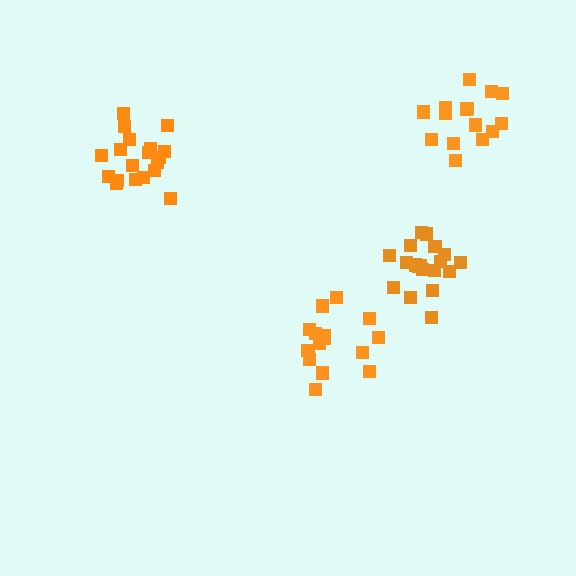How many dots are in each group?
Group 1: 15 dots, Group 2: 20 dots, Group 3: 16 dots, Group 4: 19 dots (70 total).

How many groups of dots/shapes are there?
There are 4 groups.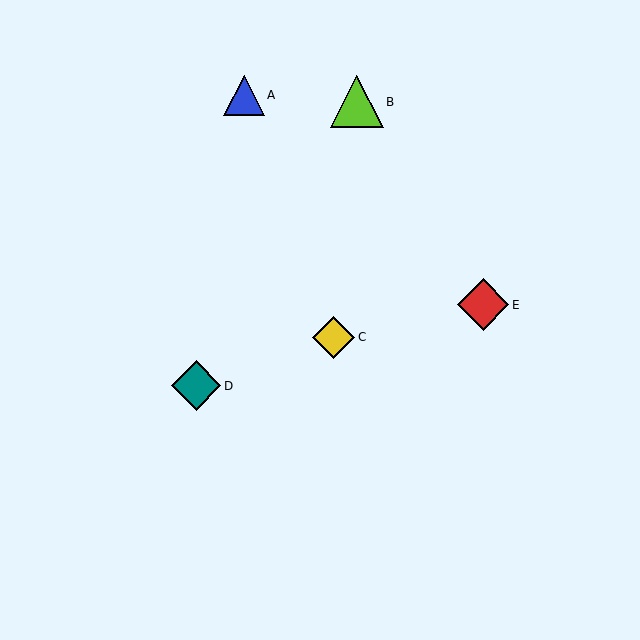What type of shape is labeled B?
Shape B is a lime triangle.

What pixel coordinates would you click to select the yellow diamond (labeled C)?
Click at (334, 337) to select the yellow diamond C.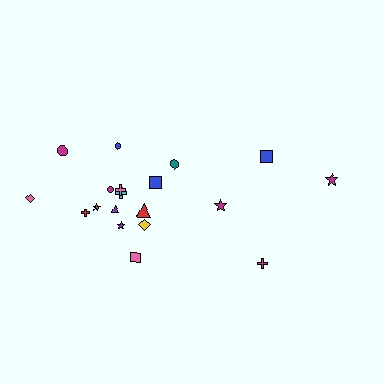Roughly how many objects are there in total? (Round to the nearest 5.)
Roughly 20 objects in total.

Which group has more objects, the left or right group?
The left group.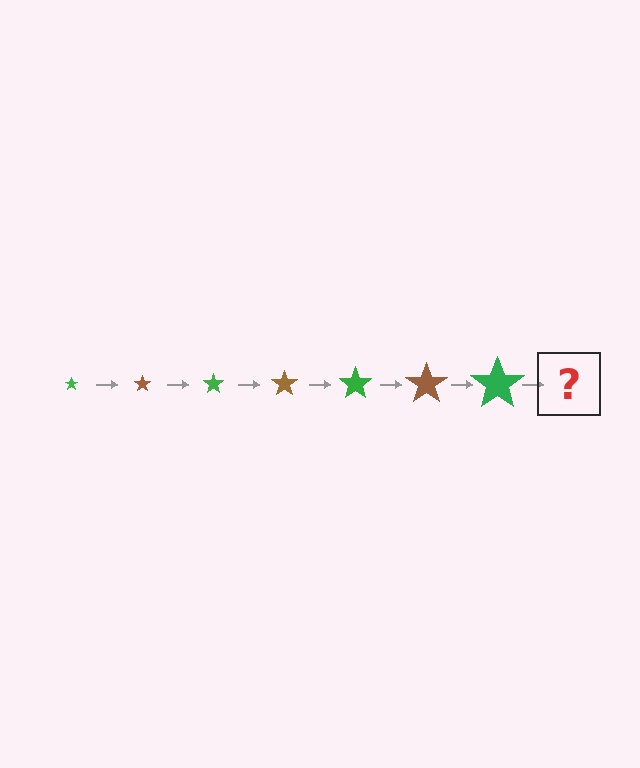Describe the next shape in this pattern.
It should be a brown star, larger than the previous one.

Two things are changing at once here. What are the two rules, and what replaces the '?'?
The two rules are that the star grows larger each step and the color cycles through green and brown. The '?' should be a brown star, larger than the previous one.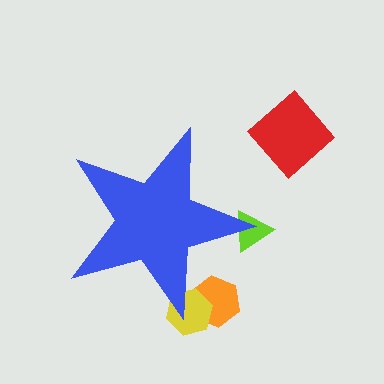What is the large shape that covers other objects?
A blue star.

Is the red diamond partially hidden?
No, the red diamond is fully visible.